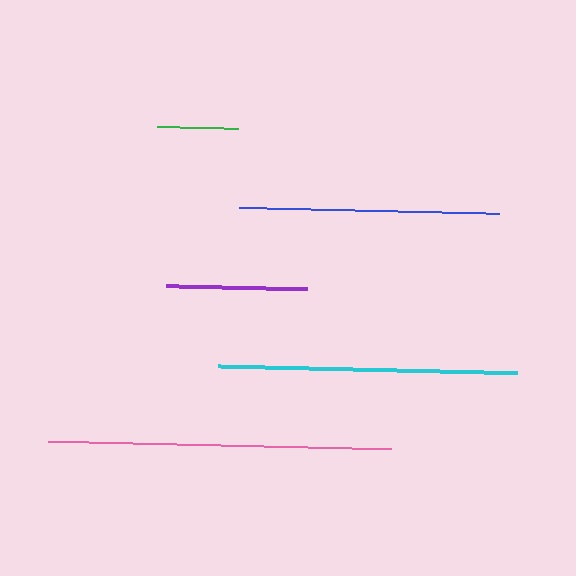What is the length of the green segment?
The green segment is approximately 81 pixels long.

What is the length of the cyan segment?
The cyan segment is approximately 299 pixels long.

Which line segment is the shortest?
The green line is the shortest at approximately 81 pixels.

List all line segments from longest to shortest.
From longest to shortest: pink, cyan, blue, purple, green.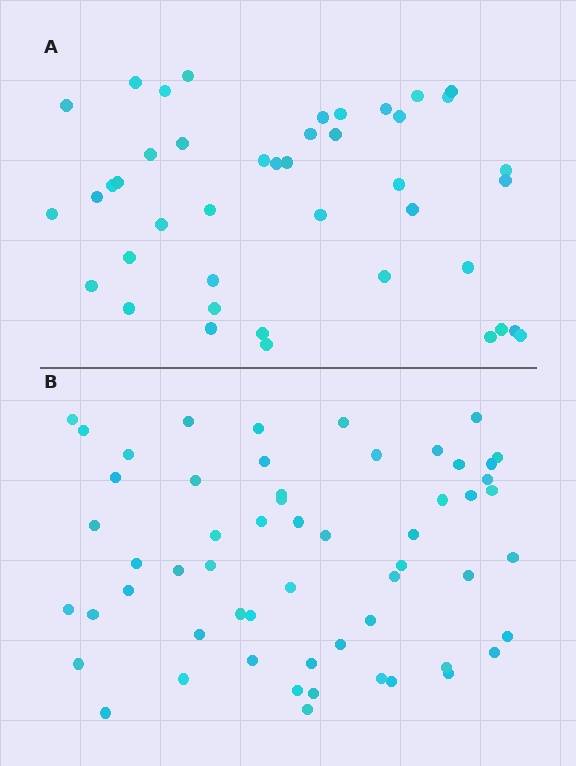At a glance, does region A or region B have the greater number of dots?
Region B (the bottom region) has more dots.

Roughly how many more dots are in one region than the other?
Region B has approximately 15 more dots than region A.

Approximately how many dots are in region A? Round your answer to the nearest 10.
About 40 dots. (The exact count is 43, which rounds to 40.)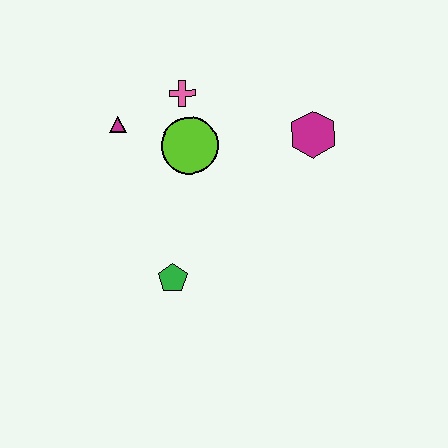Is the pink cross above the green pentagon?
Yes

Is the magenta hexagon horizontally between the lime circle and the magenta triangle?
No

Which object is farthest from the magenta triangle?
The magenta hexagon is farthest from the magenta triangle.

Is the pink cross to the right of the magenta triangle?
Yes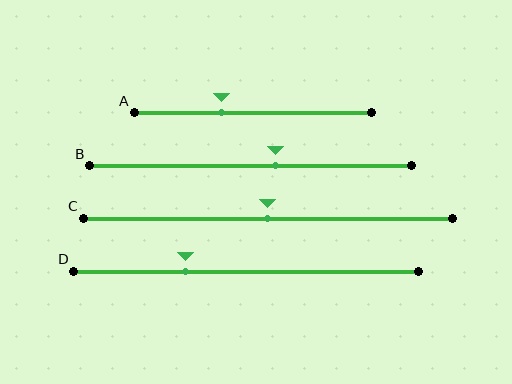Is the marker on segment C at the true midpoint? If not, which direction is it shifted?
Yes, the marker on segment C is at the true midpoint.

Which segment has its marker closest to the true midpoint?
Segment C has its marker closest to the true midpoint.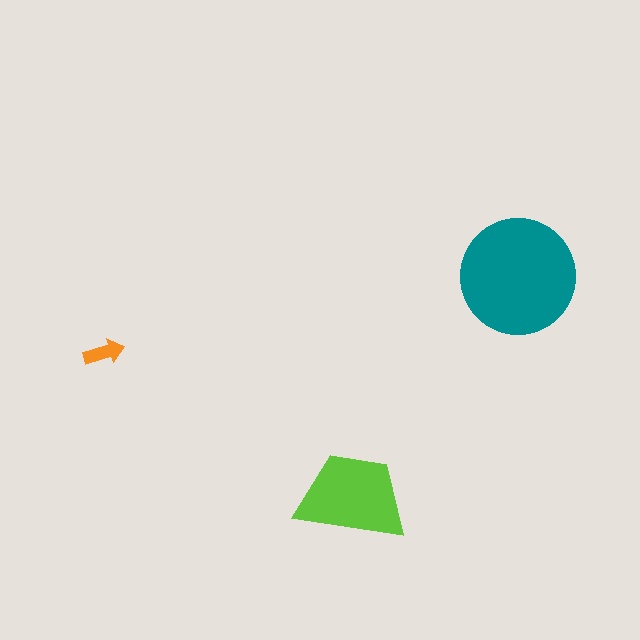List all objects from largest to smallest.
The teal circle, the lime trapezoid, the orange arrow.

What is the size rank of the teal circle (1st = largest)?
1st.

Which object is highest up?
The teal circle is topmost.